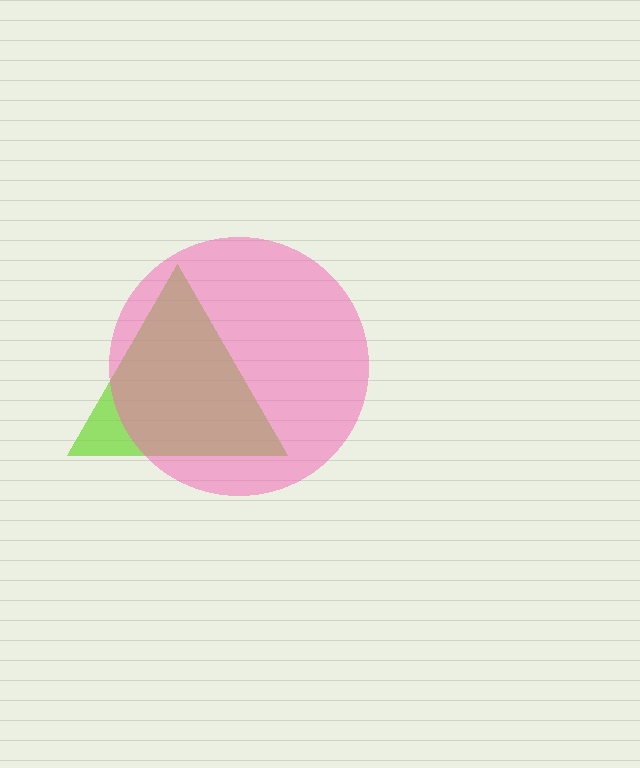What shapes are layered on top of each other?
The layered shapes are: a lime triangle, a pink circle.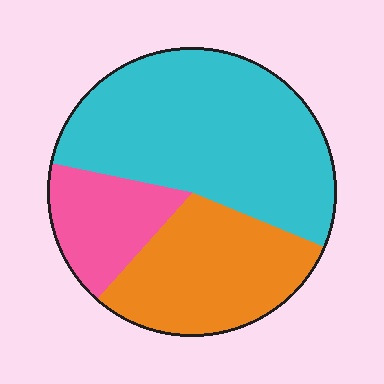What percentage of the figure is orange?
Orange covers 30% of the figure.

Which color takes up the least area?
Pink, at roughly 15%.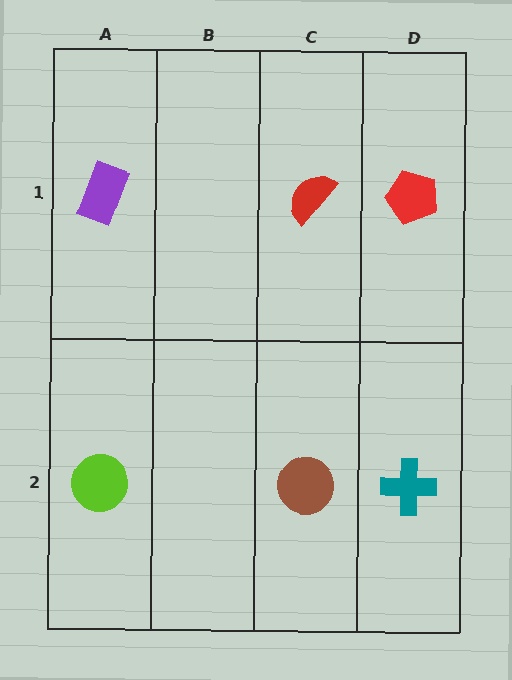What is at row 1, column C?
A red semicircle.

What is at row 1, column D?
A red pentagon.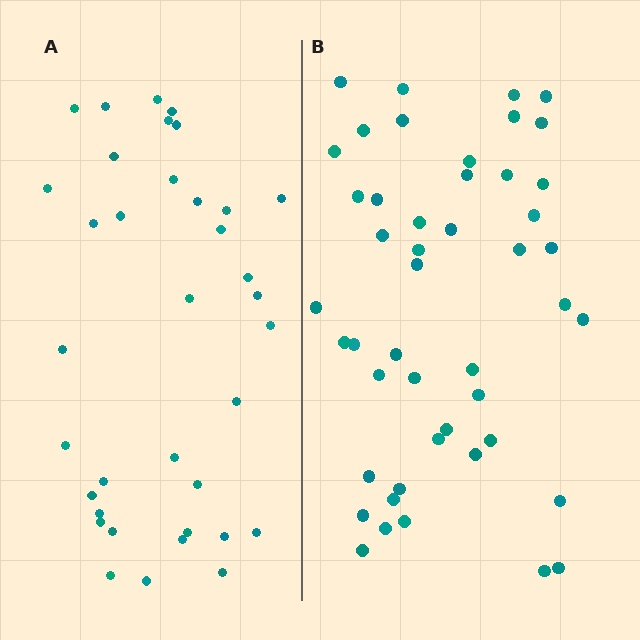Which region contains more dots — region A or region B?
Region B (the right region) has more dots.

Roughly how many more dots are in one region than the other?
Region B has roughly 12 or so more dots than region A.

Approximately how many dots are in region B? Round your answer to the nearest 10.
About 50 dots. (The exact count is 47, which rounds to 50.)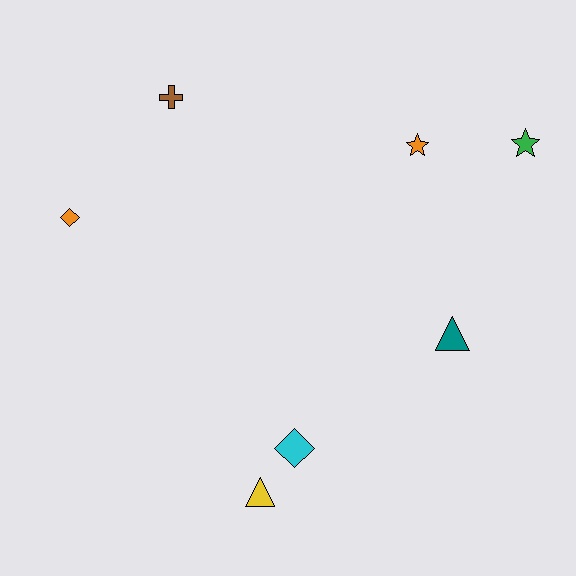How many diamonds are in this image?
There are 2 diamonds.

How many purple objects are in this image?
There are no purple objects.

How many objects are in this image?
There are 7 objects.